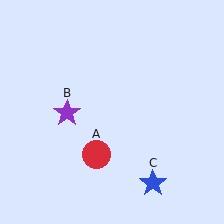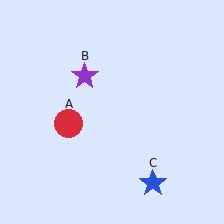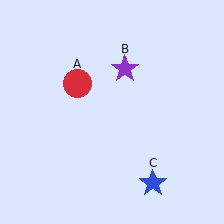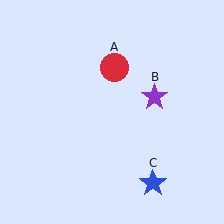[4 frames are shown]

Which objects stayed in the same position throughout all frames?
Blue star (object C) remained stationary.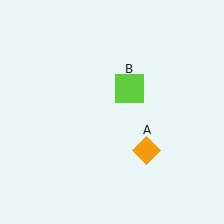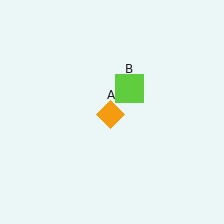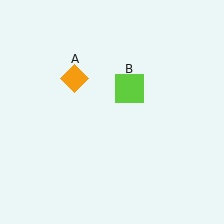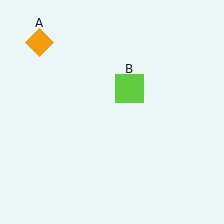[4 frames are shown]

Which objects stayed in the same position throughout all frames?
Lime square (object B) remained stationary.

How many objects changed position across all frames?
1 object changed position: orange diamond (object A).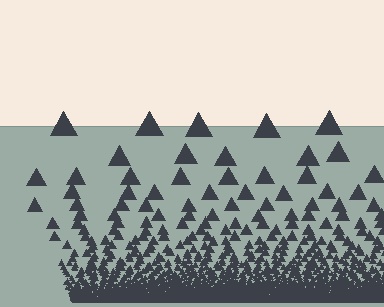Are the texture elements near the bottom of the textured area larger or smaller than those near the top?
Smaller. The gradient is inverted — elements near the bottom are smaller and denser.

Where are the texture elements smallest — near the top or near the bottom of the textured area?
Near the bottom.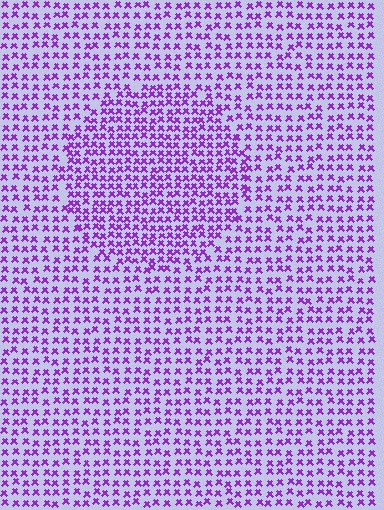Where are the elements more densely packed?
The elements are more densely packed inside the circle boundary.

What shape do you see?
I see a circle.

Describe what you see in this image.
The image contains small purple elements arranged at two different densities. A circle-shaped region is visible where the elements are more densely packed than the surrounding area.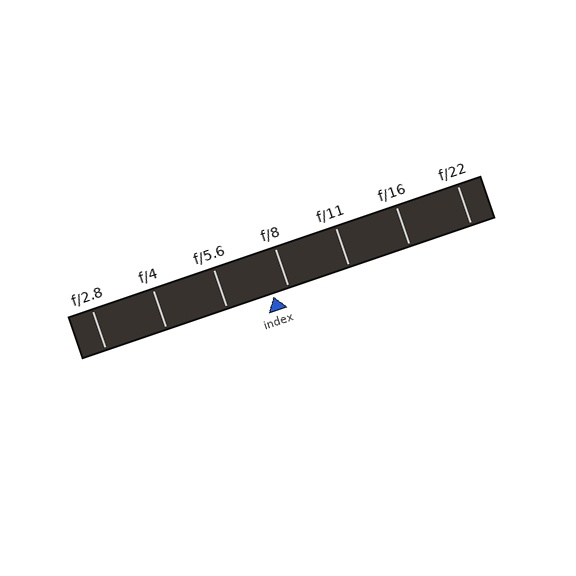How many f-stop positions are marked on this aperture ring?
There are 7 f-stop positions marked.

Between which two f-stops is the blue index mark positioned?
The index mark is between f/5.6 and f/8.